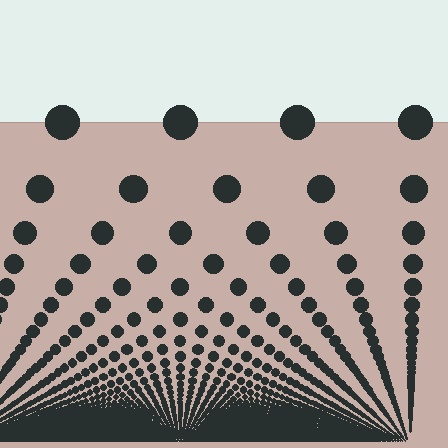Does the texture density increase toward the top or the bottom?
Density increases toward the bottom.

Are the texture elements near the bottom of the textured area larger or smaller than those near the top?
Smaller. The gradient is inverted — elements near the bottom are smaller and denser.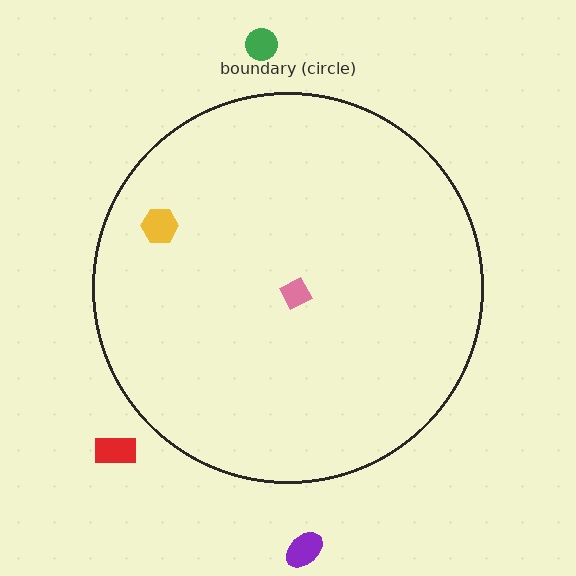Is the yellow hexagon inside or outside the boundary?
Inside.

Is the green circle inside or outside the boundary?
Outside.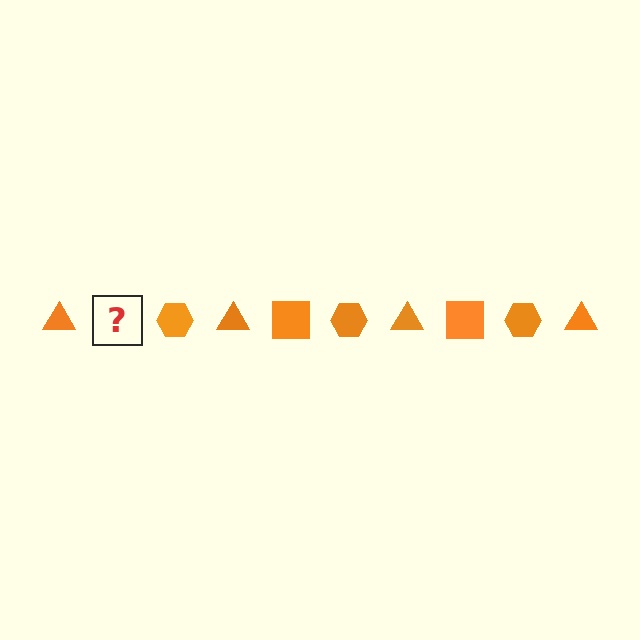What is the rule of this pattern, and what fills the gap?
The rule is that the pattern cycles through triangle, square, hexagon shapes in orange. The gap should be filled with an orange square.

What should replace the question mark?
The question mark should be replaced with an orange square.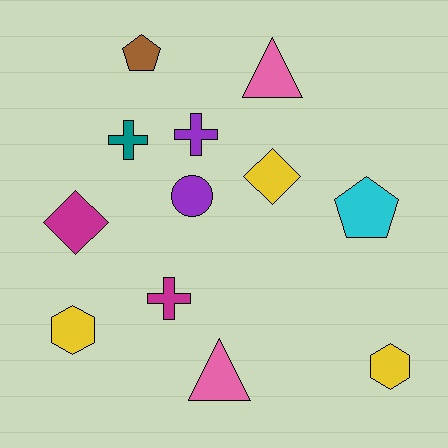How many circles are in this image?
There is 1 circle.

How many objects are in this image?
There are 12 objects.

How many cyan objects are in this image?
There is 1 cyan object.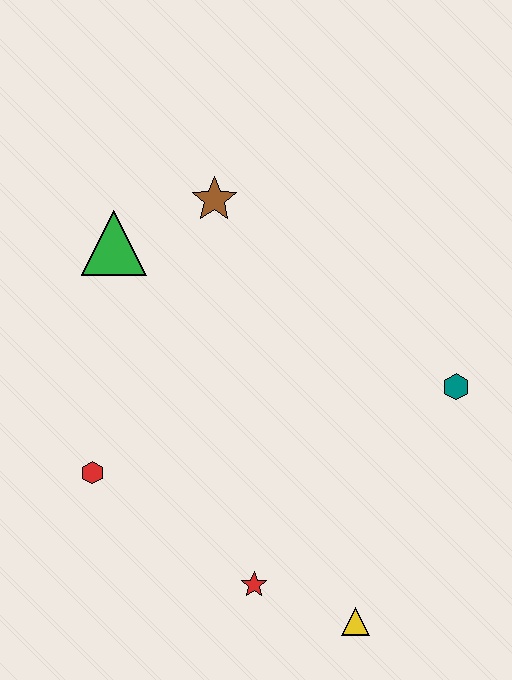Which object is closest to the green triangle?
The brown star is closest to the green triangle.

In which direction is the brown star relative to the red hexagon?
The brown star is above the red hexagon.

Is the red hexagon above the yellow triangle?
Yes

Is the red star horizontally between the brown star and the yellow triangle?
Yes